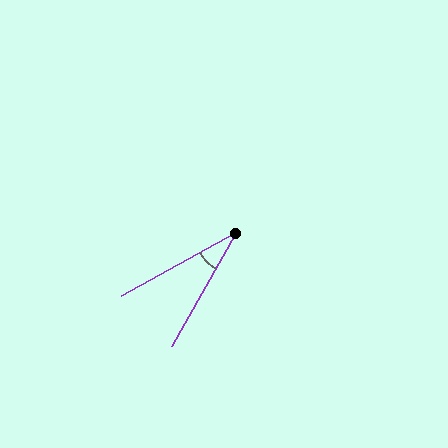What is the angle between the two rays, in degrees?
Approximately 32 degrees.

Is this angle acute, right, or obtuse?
It is acute.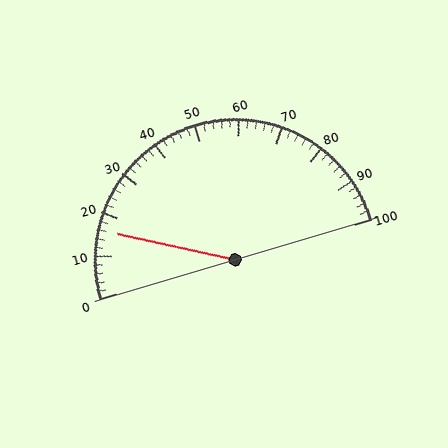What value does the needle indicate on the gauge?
The needle indicates approximately 16.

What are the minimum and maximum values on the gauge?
The gauge ranges from 0 to 100.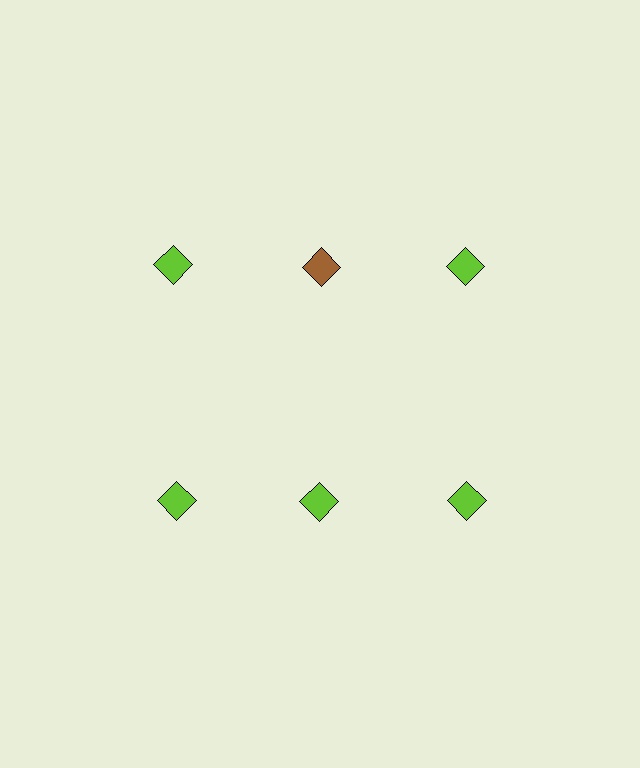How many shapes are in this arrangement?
There are 6 shapes arranged in a grid pattern.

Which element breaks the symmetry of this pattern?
The brown diamond in the top row, second from left column breaks the symmetry. All other shapes are lime diamonds.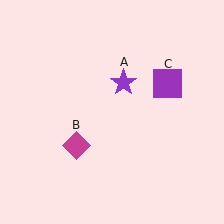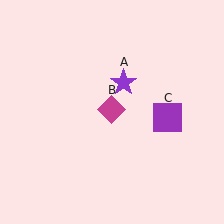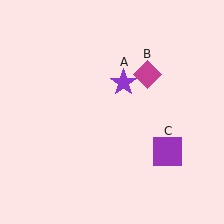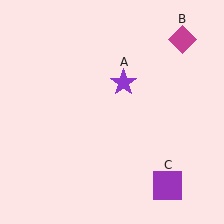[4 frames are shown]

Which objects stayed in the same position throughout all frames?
Purple star (object A) remained stationary.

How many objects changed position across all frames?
2 objects changed position: magenta diamond (object B), purple square (object C).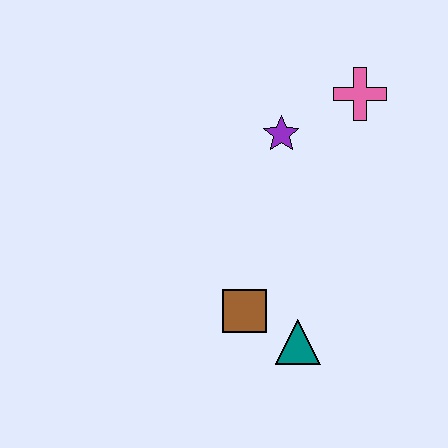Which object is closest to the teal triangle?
The brown square is closest to the teal triangle.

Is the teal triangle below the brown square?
Yes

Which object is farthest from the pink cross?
The teal triangle is farthest from the pink cross.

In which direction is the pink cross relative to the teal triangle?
The pink cross is above the teal triangle.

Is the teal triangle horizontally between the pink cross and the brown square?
Yes